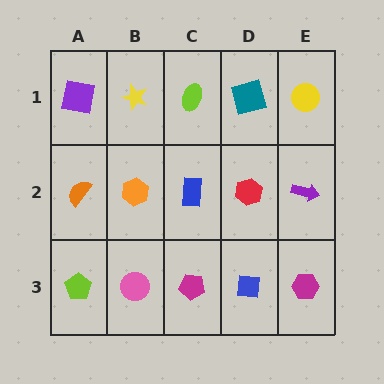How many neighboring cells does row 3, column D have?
3.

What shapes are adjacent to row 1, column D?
A red hexagon (row 2, column D), a lime ellipse (row 1, column C), a yellow circle (row 1, column E).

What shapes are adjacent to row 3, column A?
An orange semicircle (row 2, column A), a pink circle (row 3, column B).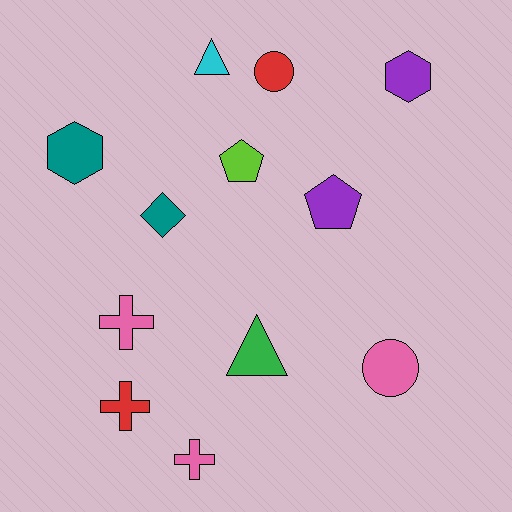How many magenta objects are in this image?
There are no magenta objects.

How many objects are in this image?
There are 12 objects.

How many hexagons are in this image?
There are 2 hexagons.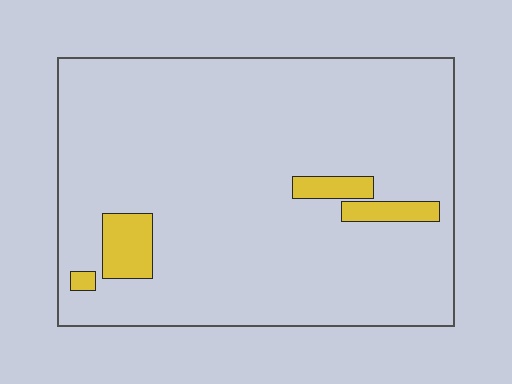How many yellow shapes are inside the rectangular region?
4.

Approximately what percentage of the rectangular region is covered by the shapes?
Approximately 5%.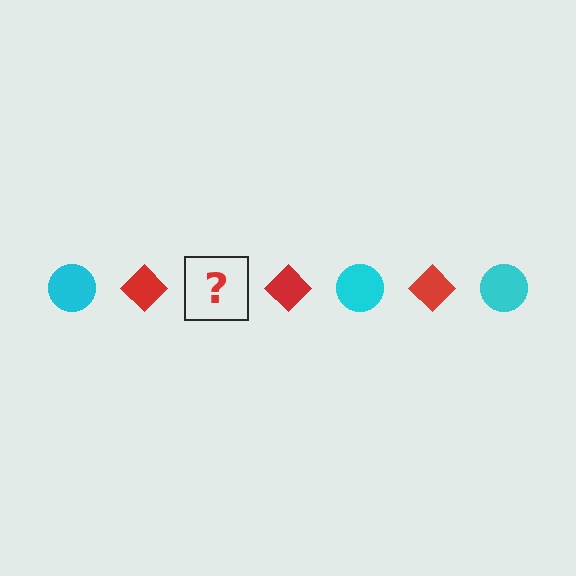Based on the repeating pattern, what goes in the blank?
The blank should be a cyan circle.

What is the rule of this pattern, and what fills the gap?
The rule is that the pattern alternates between cyan circle and red diamond. The gap should be filled with a cyan circle.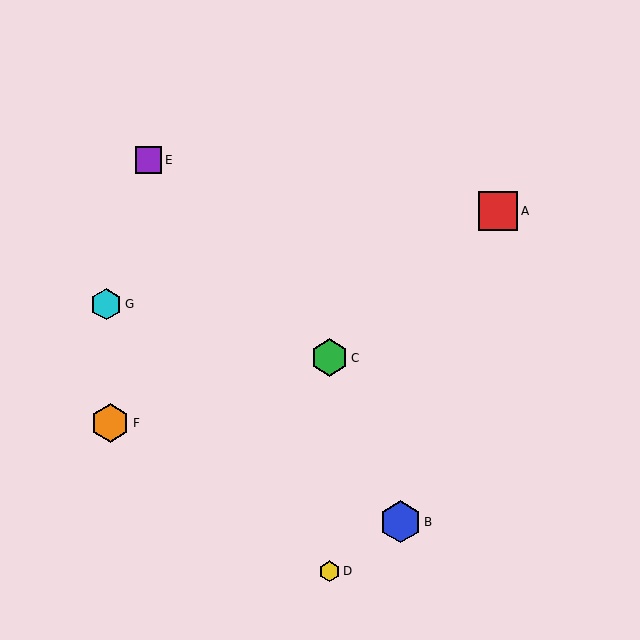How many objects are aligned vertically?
2 objects (C, D) are aligned vertically.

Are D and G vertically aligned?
No, D is at x≈329 and G is at x≈106.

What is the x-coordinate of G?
Object G is at x≈106.